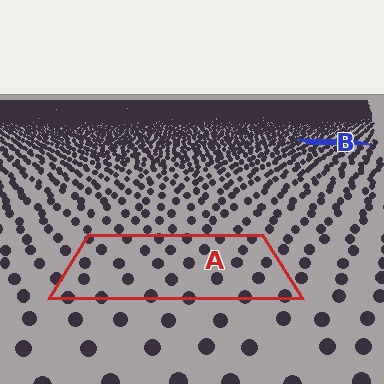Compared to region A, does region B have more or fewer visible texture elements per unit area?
Region B has more texture elements per unit area — they are packed more densely because it is farther away.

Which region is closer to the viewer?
Region A is closer. The texture elements there are larger and more spread out.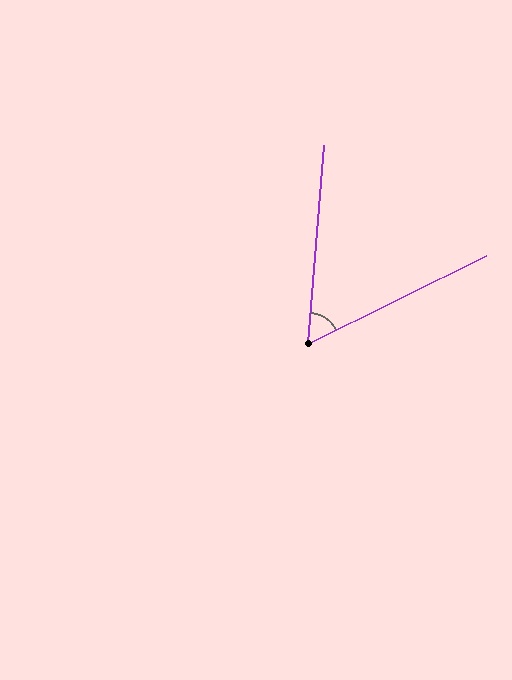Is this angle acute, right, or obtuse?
It is acute.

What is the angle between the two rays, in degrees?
Approximately 59 degrees.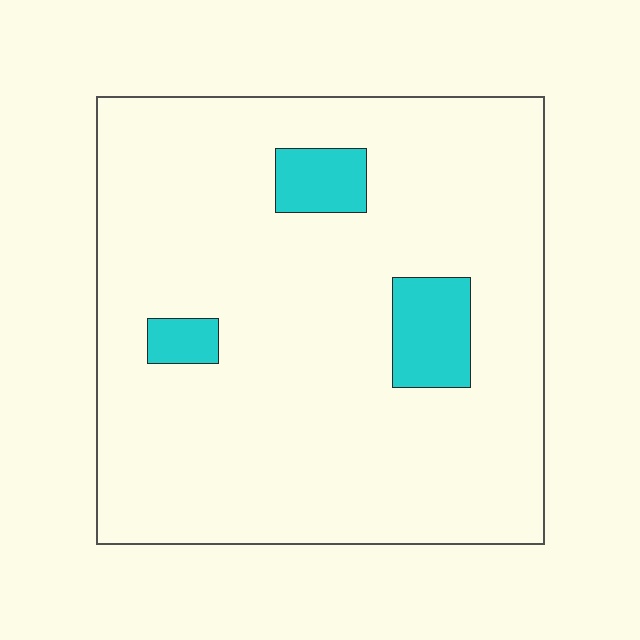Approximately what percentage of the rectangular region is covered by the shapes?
Approximately 10%.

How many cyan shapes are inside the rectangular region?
3.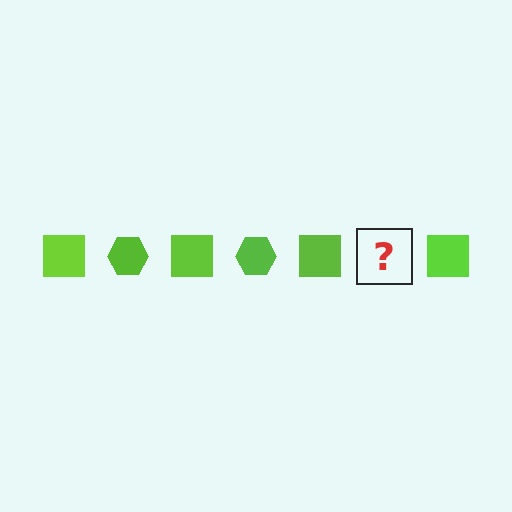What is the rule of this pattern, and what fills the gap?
The rule is that the pattern cycles through square, hexagon shapes in lime. The gap should be filled with a lime hexagon.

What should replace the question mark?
The question mark should be replaced with a lime hexagon.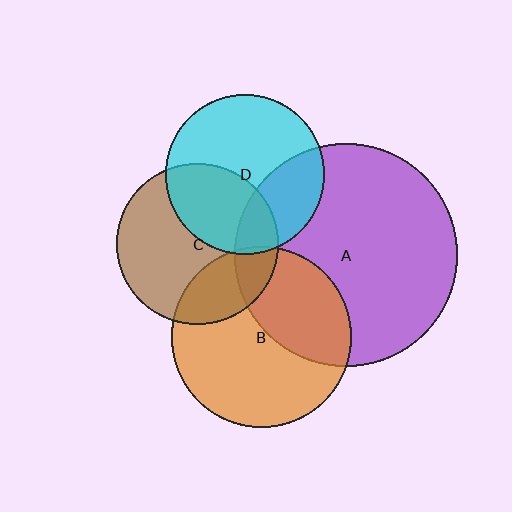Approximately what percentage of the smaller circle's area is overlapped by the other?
Approximately 5%.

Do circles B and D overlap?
Yes.